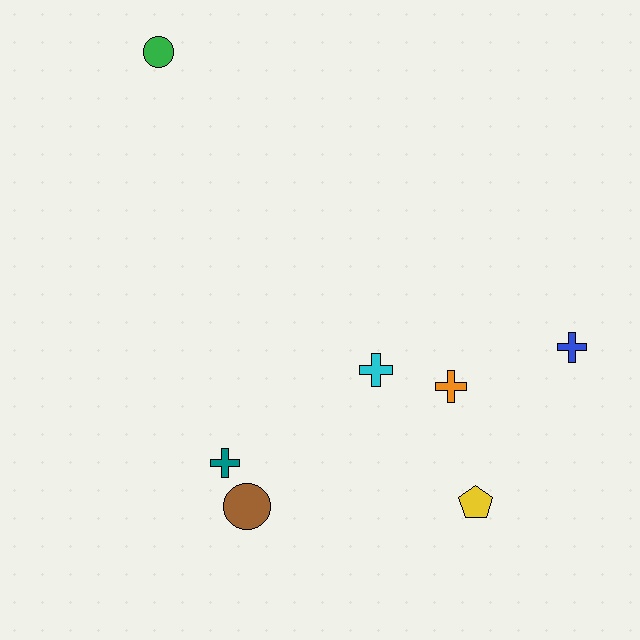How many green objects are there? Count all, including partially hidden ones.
There is 1 green object.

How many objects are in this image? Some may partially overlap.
There are 7 objects.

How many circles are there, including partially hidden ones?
There are 2 circles.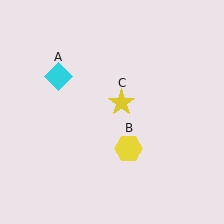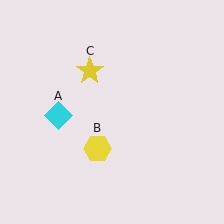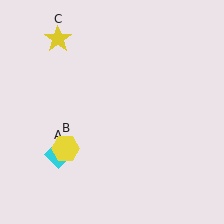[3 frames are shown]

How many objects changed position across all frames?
3 objects changed position: cyan diamond (object A), yellow hexagon (object B), yellow star (object C).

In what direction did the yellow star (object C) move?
The yellow star (object C) moved up and to the left.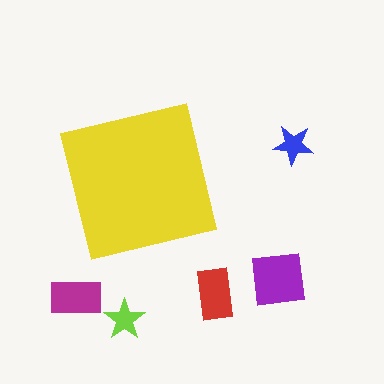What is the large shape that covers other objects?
A yellow square.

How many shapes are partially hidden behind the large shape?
0 shapes are partially hidden.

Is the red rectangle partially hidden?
No, the red rectangle is fully visible.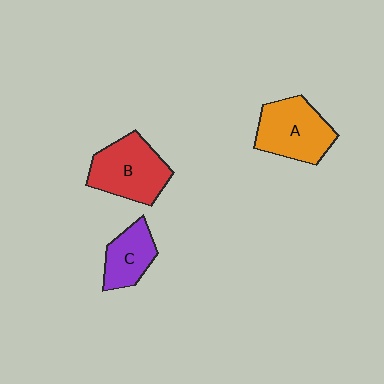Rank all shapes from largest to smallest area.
From largest to smallest: B (red), A (orange), C (purple).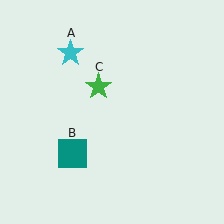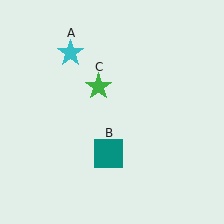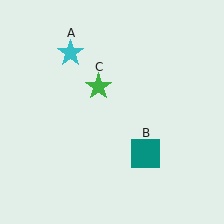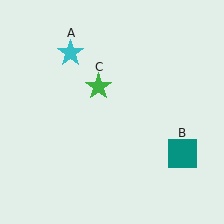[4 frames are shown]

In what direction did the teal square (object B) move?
The teal square (object B) moved right.